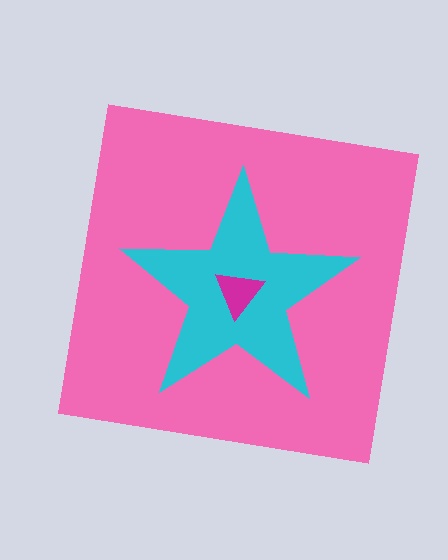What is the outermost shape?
The pink square.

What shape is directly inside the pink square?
The cyan star.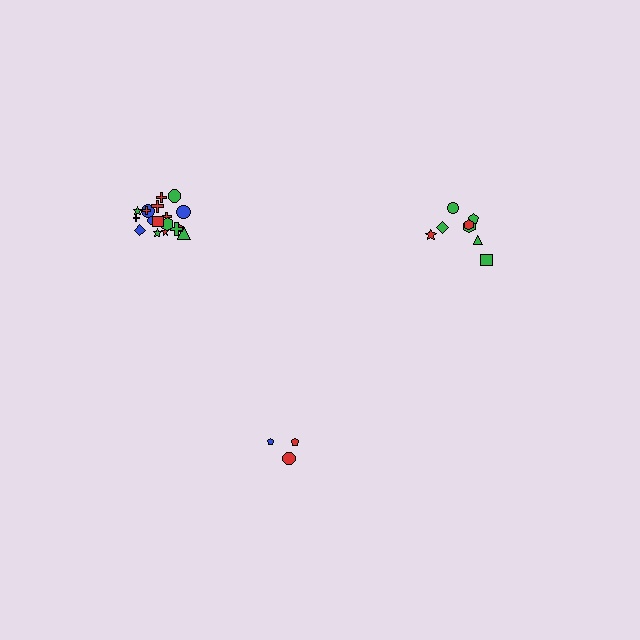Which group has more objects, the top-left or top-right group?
The top-left group.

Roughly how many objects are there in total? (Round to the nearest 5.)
Roughly 30 objects in total.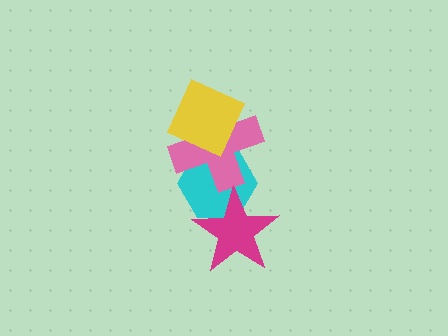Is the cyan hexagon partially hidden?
Yes, it is partially covered by another shape.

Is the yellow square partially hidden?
No, no other shape covers it.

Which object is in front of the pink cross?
The yellow square is in front of the pink cross.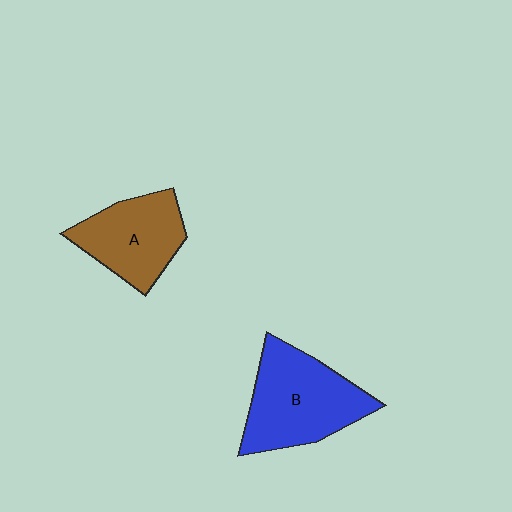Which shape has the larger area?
Shape B (blue).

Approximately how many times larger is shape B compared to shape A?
Approximately 1.3 times.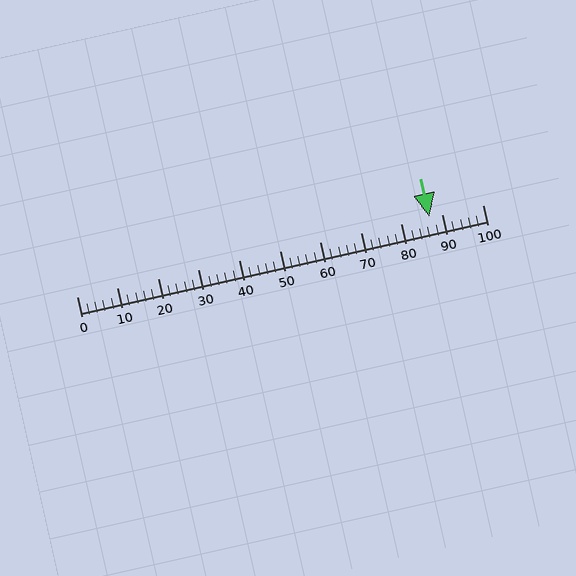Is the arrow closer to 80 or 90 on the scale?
The arrow is closer to 90.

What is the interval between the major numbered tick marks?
The major tick marks are spaced 10 units apart.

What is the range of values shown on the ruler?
The ruler shows values from 0 to 100.